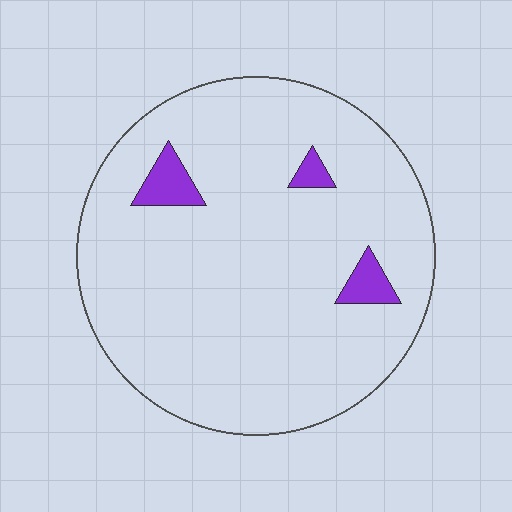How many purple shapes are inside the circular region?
3.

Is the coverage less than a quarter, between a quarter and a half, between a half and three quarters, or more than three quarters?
Less than a quarter.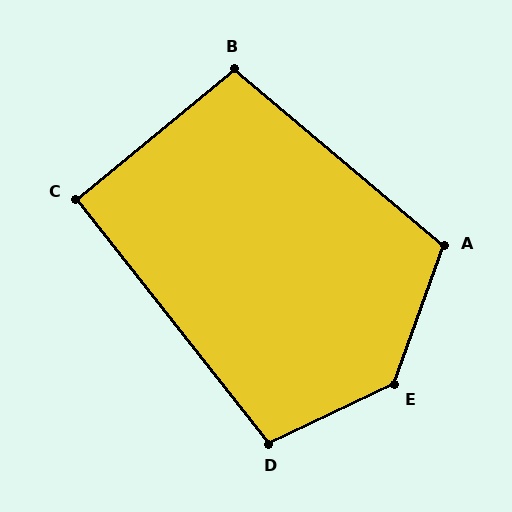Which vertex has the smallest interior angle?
C, at approximately 91 degrees.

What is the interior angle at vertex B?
Approximately 100 degrees (obtuse).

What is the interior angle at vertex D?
Approximately 103 degrees (obtuse).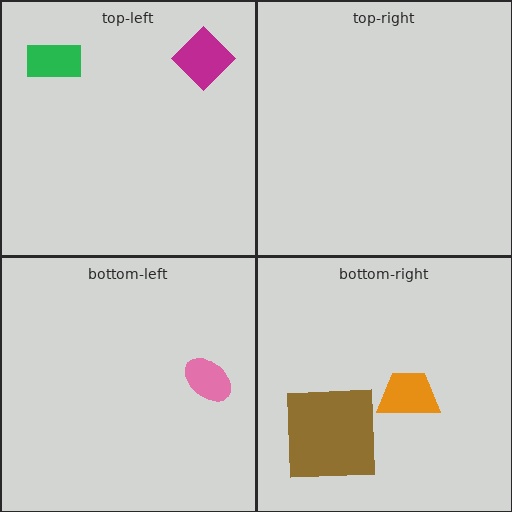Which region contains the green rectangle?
The top-left region.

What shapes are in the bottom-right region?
The orange trapezoid, the brown square.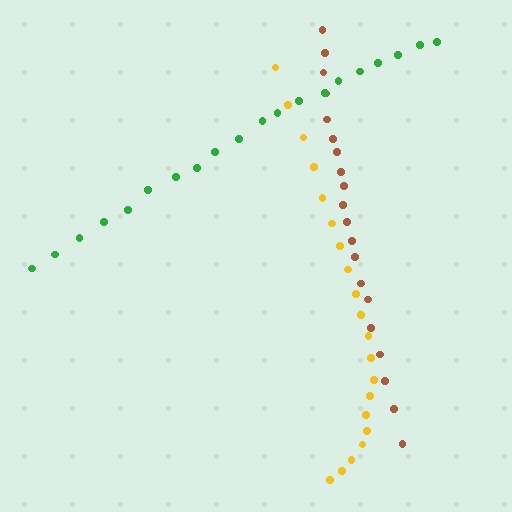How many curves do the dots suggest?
There are 3 distinct paths.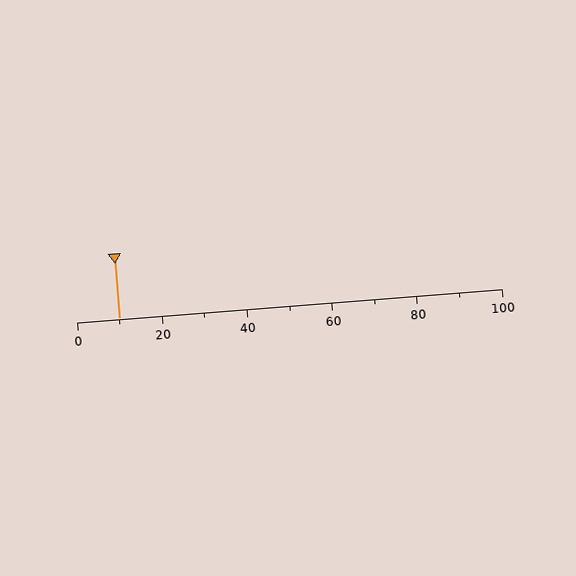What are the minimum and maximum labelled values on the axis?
The axis runs from 0 to 100.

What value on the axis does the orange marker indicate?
The marker indicates approximately 10.